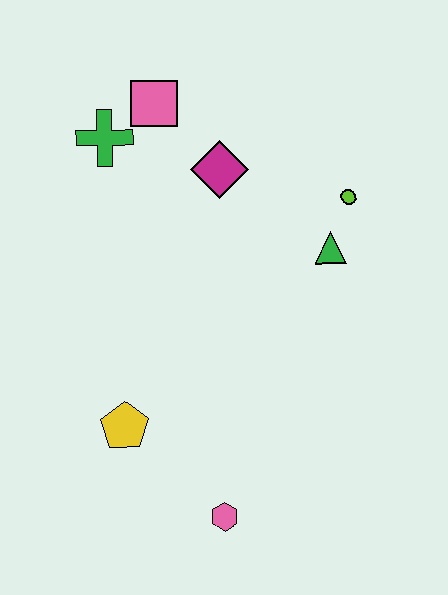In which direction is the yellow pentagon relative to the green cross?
The yellow pentagon is below the green cross.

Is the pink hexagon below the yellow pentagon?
Yes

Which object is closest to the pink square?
The green cross is closest to the pink square.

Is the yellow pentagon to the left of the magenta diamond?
Yes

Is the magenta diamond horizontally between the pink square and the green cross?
No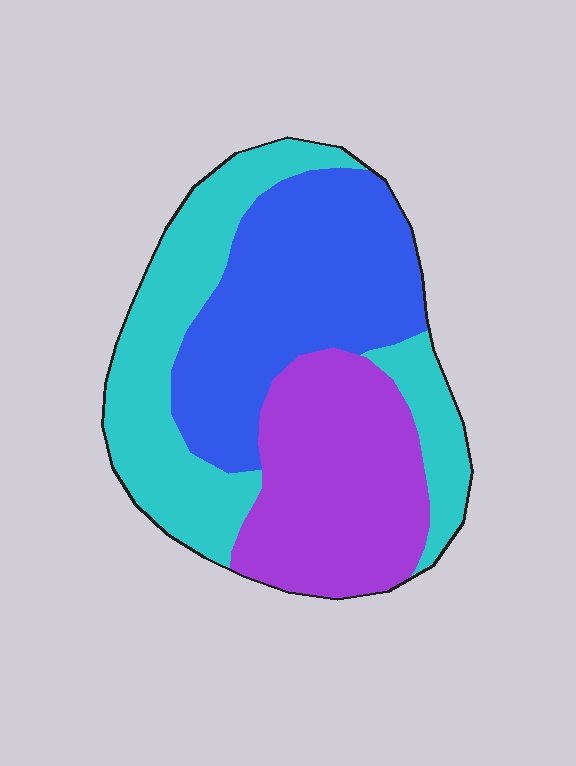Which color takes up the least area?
Purple, at roughly 30%.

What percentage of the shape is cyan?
Cyan covers about 35% of the shape.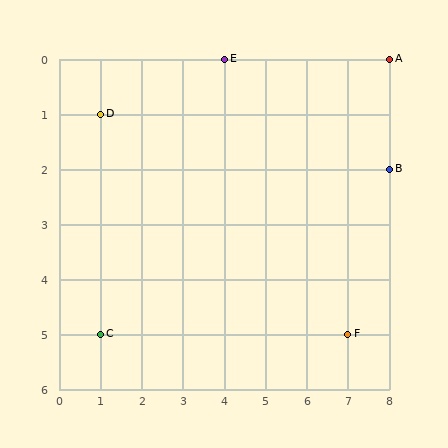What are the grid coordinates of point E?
Point E is at grid coordinates (4, 0).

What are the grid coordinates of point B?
Point B is at grid coordinates (8, 2).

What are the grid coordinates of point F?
Point F is at grid coordinates (7, 5).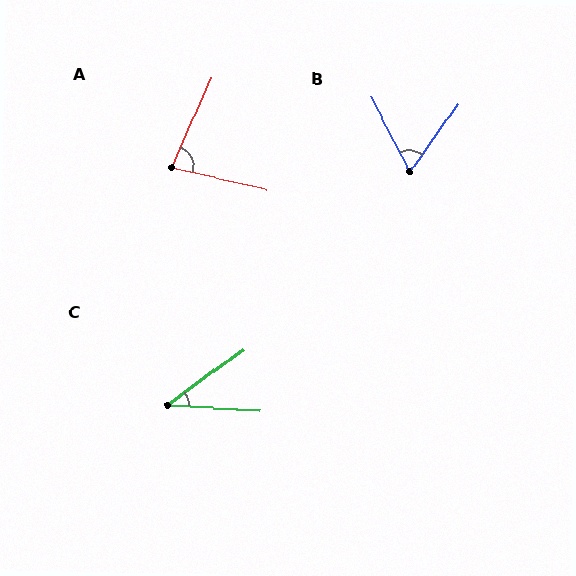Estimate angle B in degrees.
Approximately 63 degrees.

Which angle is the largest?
A, at approximately 79 degrees.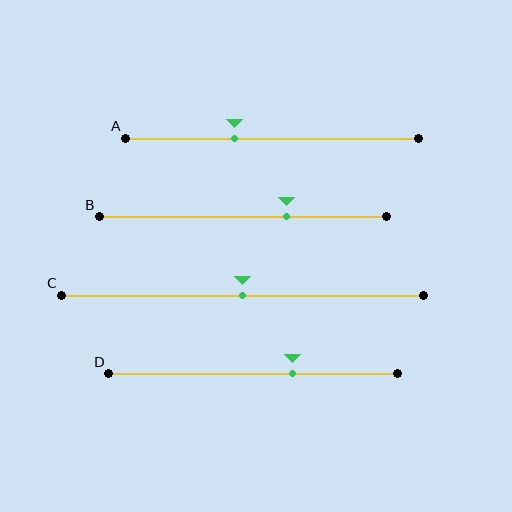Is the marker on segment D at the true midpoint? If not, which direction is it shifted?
No, the marker on segment D is shifted to the right by about 14% of the segment length.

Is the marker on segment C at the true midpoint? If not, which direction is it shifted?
Yes, the marker on segment C is at the true midpoint.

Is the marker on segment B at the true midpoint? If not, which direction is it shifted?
No, the marker on segment B is shifted to the right by about 15% of the segment length.